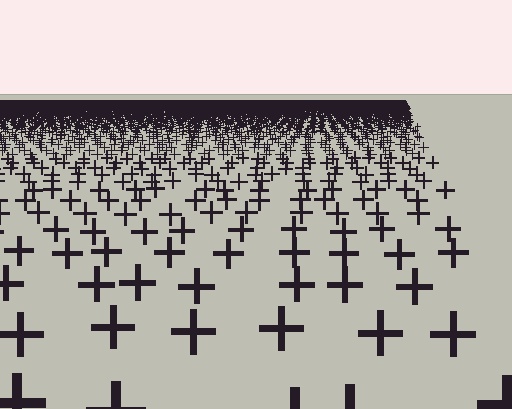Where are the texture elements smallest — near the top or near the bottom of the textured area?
Near the top.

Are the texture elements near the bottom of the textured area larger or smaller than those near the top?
Larger. Near the bottom, elements are closer to the viewer and appear at a bigger on-screen size.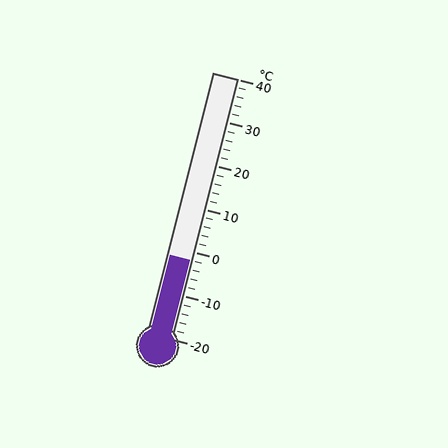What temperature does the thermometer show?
The thermometer shows approximately -2°C.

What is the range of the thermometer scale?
The thermometer scale ranges from -20°C to 40°C.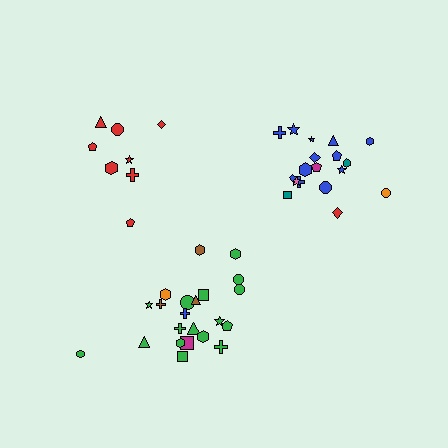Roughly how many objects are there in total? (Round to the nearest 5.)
Roughly 50 objects in total.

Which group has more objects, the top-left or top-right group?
The top-right group.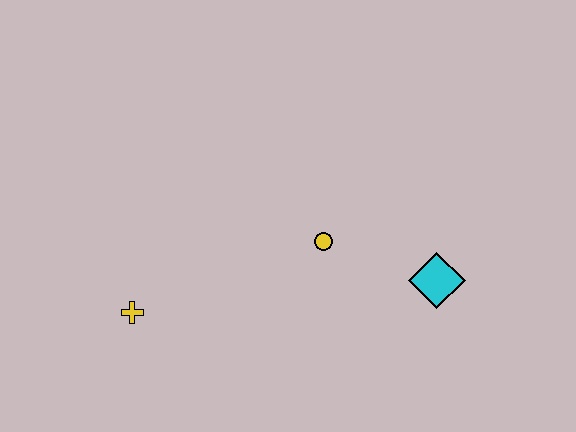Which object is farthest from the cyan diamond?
The yellow cross is farthest from the cyan diamond.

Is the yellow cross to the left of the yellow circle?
Yes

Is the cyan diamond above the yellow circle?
No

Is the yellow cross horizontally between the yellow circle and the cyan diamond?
No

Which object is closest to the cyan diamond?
The yellow circle is closest to the cyan diamond.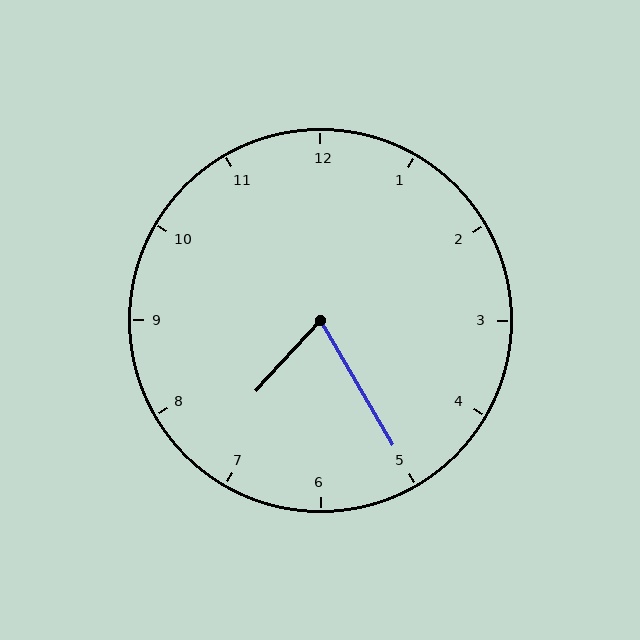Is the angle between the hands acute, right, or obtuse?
It is acute.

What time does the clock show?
7:25.